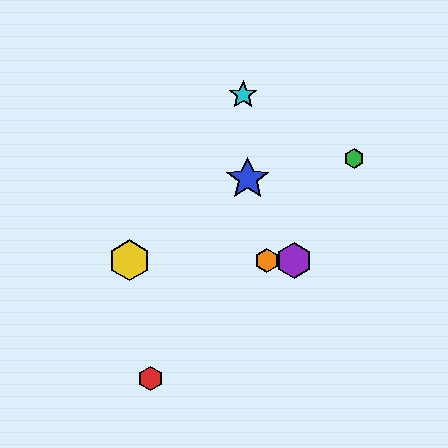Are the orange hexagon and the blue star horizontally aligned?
No, the orange hexagon is at y≈260 and the blue star is at y≈179.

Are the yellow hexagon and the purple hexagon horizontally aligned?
Yes, both are at y≈260.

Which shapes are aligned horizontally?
The yellow hexagon, the purple hexagon, the orange hexagon are aligned horizontally.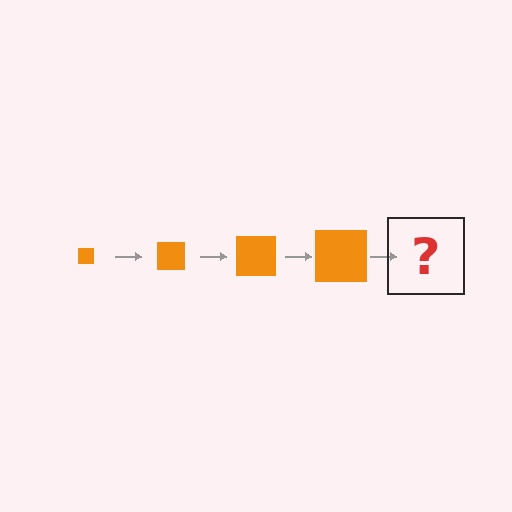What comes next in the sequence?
The next element should be an orange square, larger than the previous one.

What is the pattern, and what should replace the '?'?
The pattern is that the square gets progressively larger each step. The '?' should be an orange square, larger than the previous one.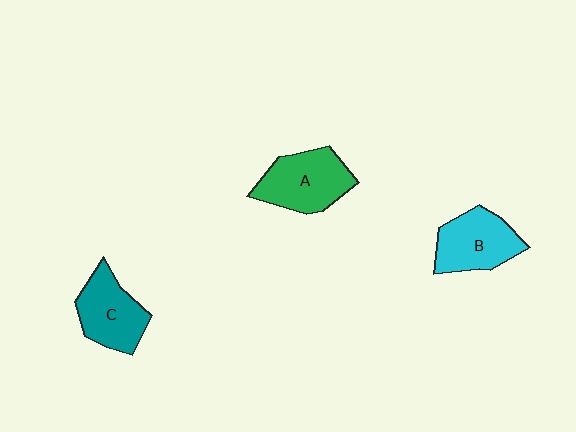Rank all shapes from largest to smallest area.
From largest to smallest: A (green), B (cyan), C (teal).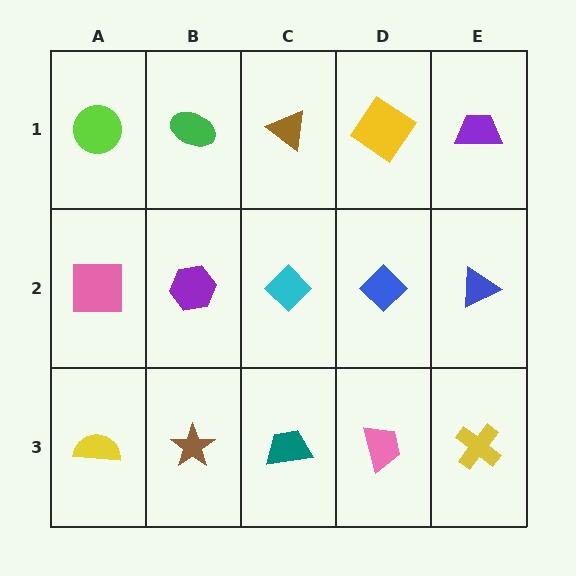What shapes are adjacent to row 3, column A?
A pink square (row 2, column A), a brown star (row 3, column B).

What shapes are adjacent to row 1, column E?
A blue triangle (row 2, column E), a yellow diamond (row 1, column D).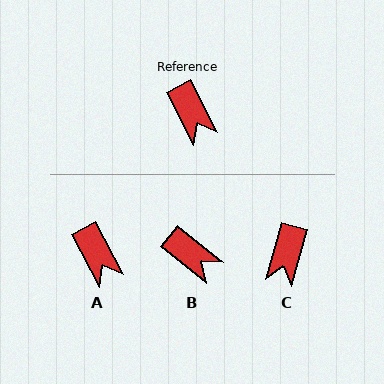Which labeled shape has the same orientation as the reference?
A.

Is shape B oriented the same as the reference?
No, it is off by about 23 degrees.